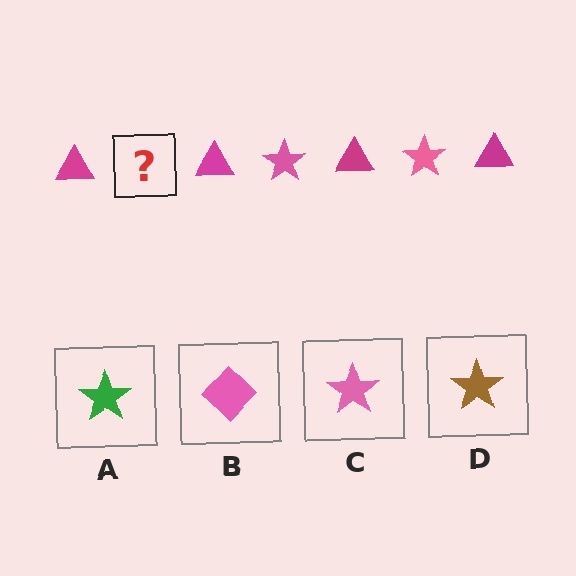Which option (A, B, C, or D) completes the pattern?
C.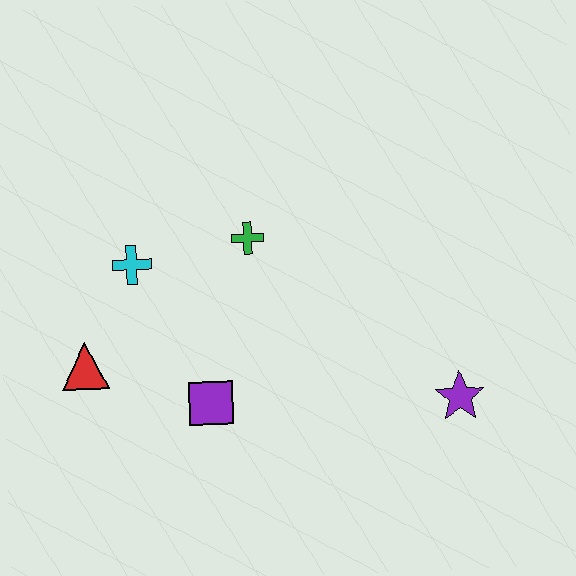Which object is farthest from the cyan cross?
The purple star is farthest from the cyan cross.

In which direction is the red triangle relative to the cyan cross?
The red triangle is below the cyan cross.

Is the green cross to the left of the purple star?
Yes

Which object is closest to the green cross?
The cyan cross is closest to the green cross.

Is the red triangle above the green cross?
No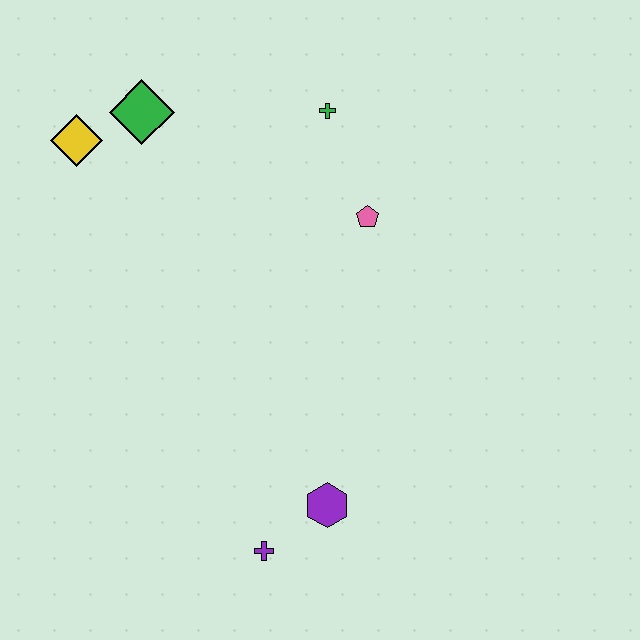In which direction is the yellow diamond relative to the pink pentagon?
The yellow diamond is to the left of the pink pentagon.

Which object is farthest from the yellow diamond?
The purple cross is farthest from the yellow diamond.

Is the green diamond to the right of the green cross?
No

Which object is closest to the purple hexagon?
The purple cross is closest to the purple hexagon.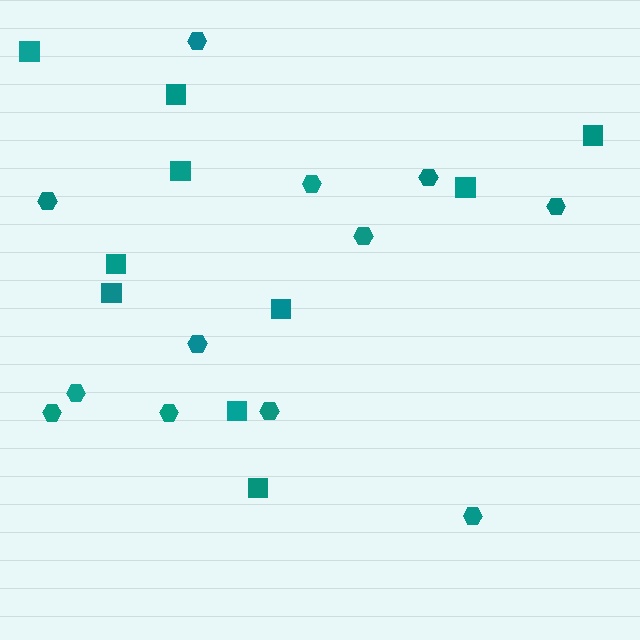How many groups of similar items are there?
There are 2 groups: one group of hexagons (12) and one group of squares (10).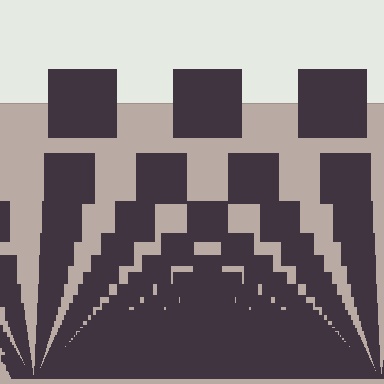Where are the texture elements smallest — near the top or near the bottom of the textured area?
Near the bottom.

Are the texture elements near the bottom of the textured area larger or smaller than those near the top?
Smaller. The gradient is inverted — elements near the bottom are smaller and denser.